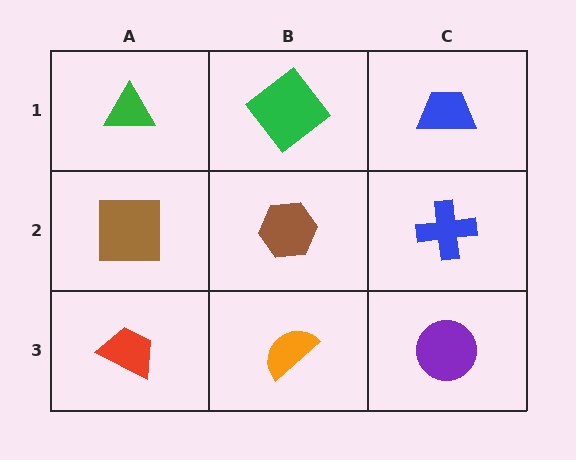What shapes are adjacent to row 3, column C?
A blue cross (row 2, column C), an orange semicircle (row 3, column B).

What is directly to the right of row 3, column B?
A purple circle.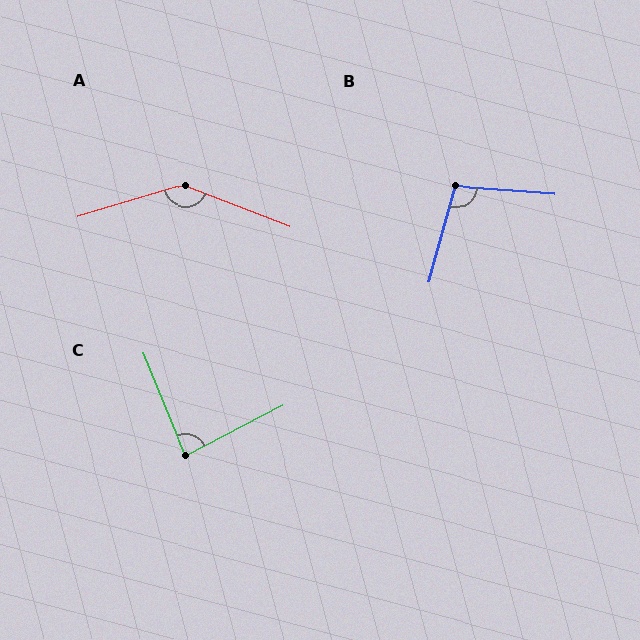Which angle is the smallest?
C, at approximately 85 degrees.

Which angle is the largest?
A, at approximately 142 degrees.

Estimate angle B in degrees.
Approximately 101 degrees.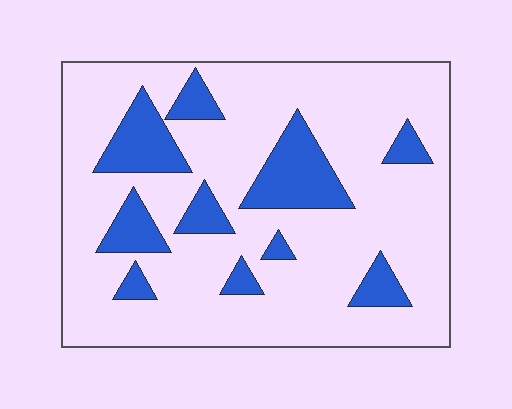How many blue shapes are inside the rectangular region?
10.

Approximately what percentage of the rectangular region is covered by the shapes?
Approximately 20%.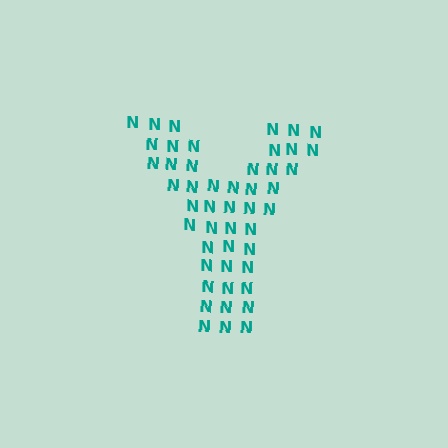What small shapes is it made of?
It is made of small letter N's.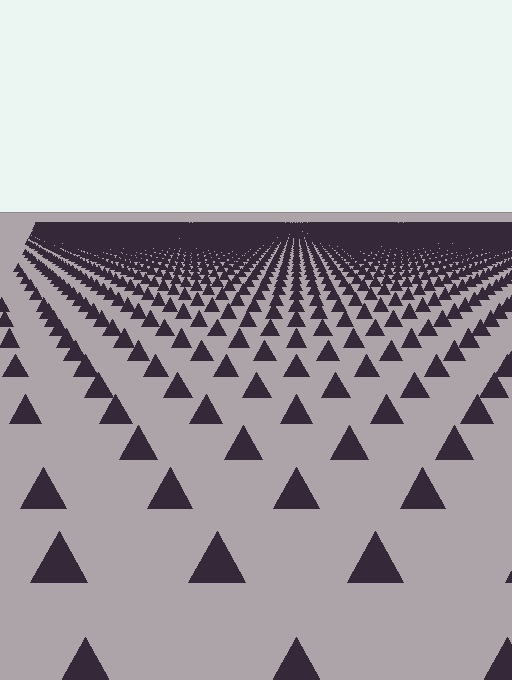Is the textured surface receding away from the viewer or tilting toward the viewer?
The surface is receding away from the viewer. Texture elements get smaller and denser toward the top.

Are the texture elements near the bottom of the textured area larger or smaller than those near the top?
Larger. Near the bottom, elements are closer to the viewer and appear at a bigger on-screen size.